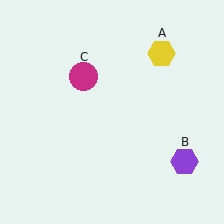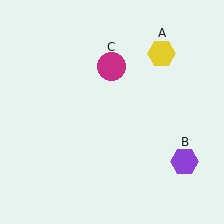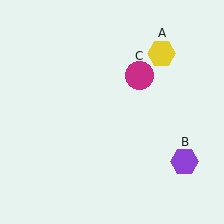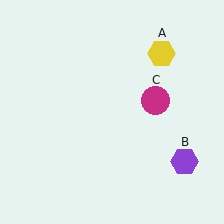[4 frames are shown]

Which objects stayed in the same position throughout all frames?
Yellow hexagon (object A) and purple hexagon (object B) remained stationary.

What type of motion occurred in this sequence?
The magenta circle (object C) rotated clockwise around the center of the scene.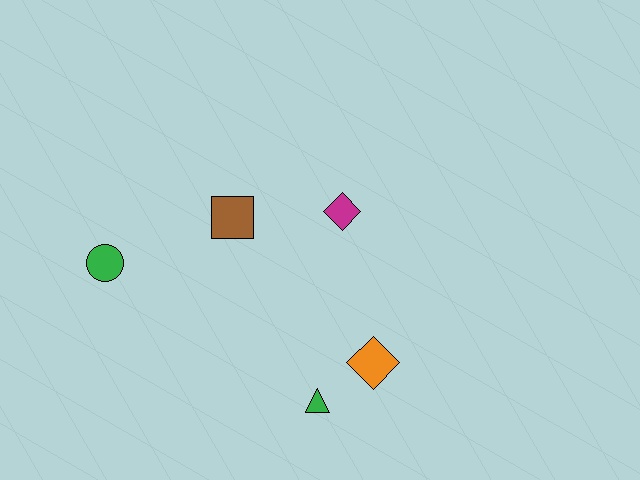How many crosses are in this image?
There are no crosses.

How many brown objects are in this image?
There is 1 brown object.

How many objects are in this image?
There are 5 objects.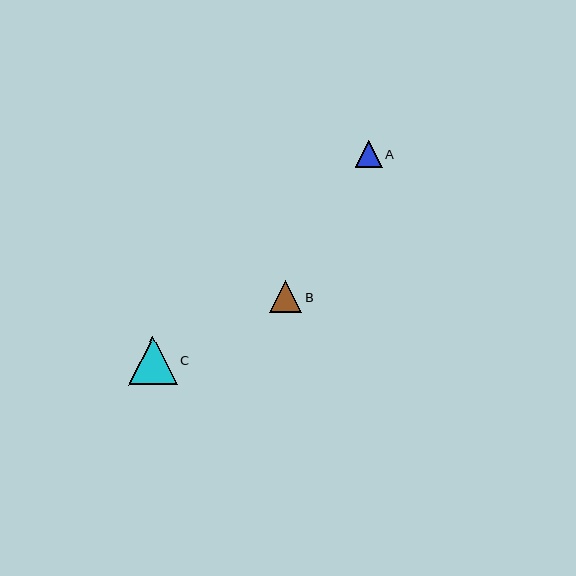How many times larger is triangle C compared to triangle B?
Triangle C is approximately 1.5 times the size of triangle B.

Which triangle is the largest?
Triangle C is the largest with a size of approximately 48 pixels.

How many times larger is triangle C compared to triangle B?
Triangle C is approximately 1.5 times the size of triangle B.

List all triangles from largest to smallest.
From largest to smallest: C, B, A.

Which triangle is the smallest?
Triangle A is the smallest with a size of approximately 27 pixels.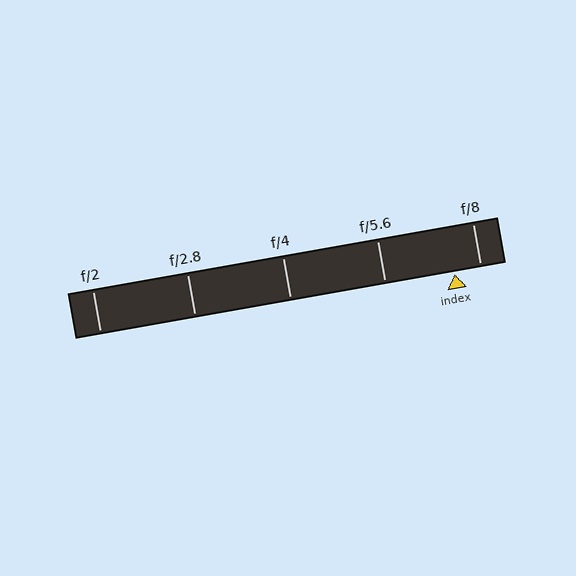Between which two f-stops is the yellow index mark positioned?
The index mark is between f/5.6 and f/8.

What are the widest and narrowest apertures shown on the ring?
The widest aperture shown is f/2 and the narrowest is f/8.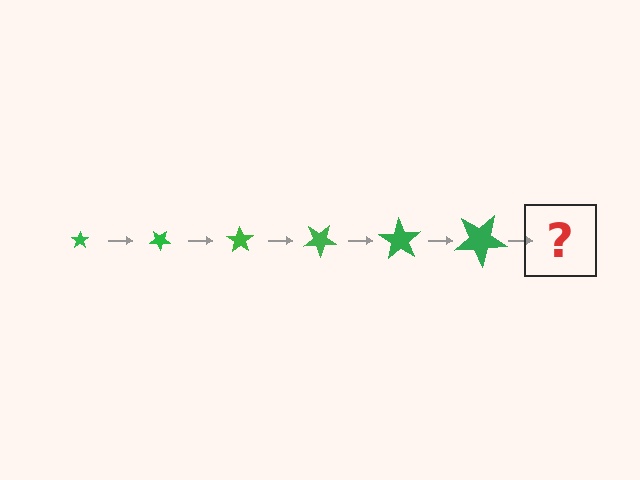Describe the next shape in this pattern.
It should be a star, larger than the previous one and rotated 210 degrees from the start.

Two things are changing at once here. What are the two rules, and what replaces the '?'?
The two rules are that the star grows larger each step and it rotates 35 degrees each step. The '?' should be a star, larger than the previous one and rotated 210 degrees from the start.